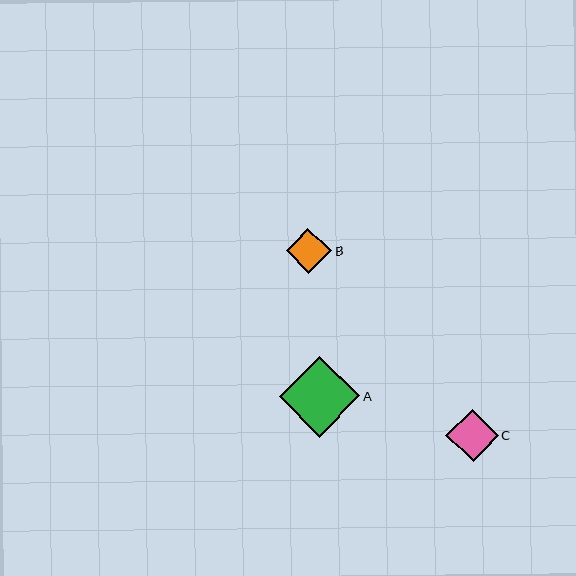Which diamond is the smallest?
Diamond B is the smallest with a size of approximately 45 pixels.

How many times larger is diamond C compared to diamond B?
Diamond C is approximately 1.2 times the size of diamond B.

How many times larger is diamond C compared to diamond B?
Diamond C is approximately 1.2 times the size of diamond B.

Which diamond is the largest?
Diamond A is the largest with a size of approximately 80 pixels.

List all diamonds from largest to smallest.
From largest to smallest: A, C, B.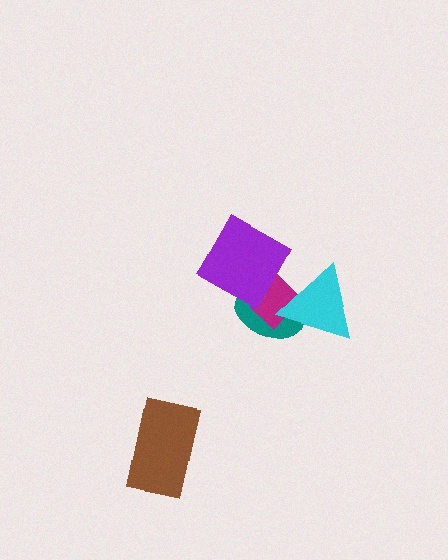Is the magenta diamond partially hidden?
Yes, it is partially covered by another shape.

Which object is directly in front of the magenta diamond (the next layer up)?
The purple diamond is directly in front of the magenta diamond.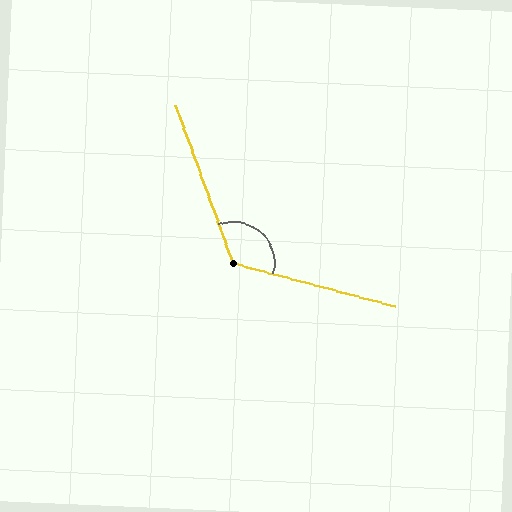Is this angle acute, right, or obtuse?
It is obtuse.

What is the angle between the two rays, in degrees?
Approximately 125 degrees.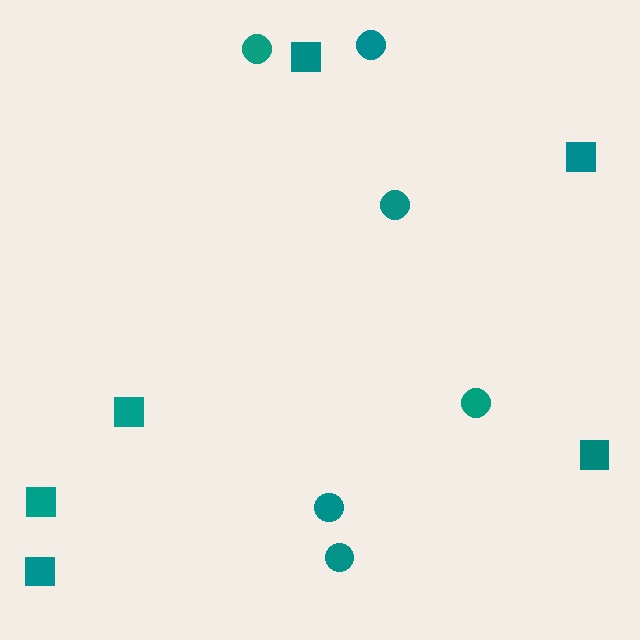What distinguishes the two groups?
There are 2 groups: one group of circles (6) and one group of squares (6).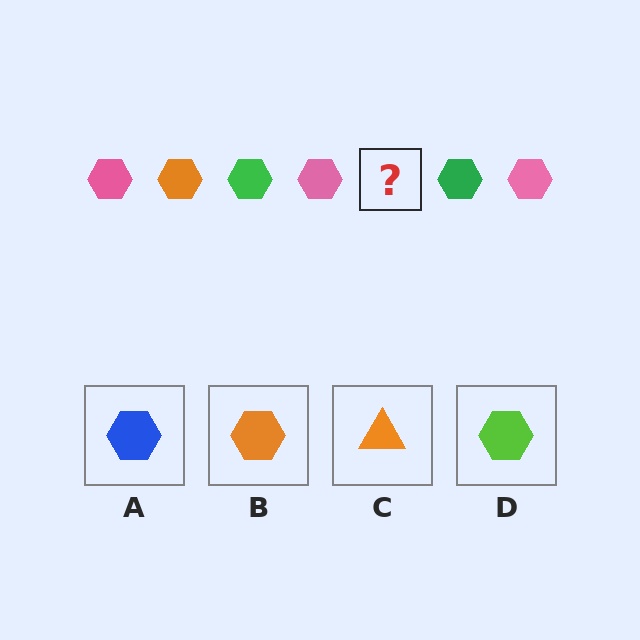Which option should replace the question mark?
Option B.